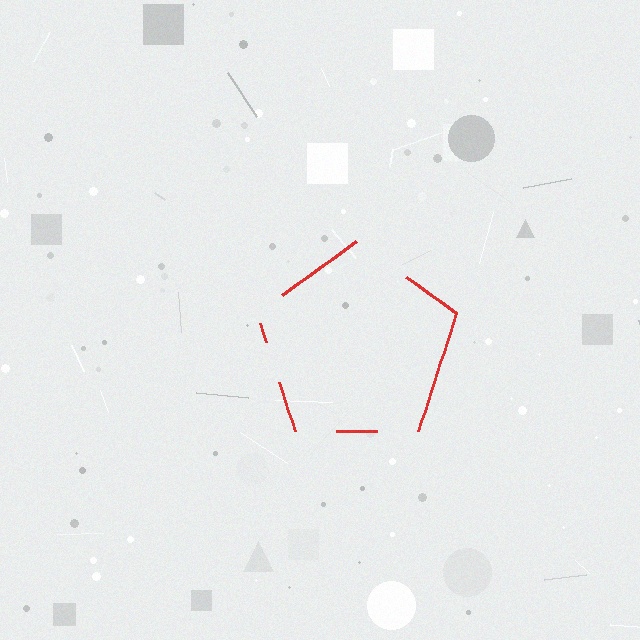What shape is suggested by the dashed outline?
The dashed outline suggests a pentagon.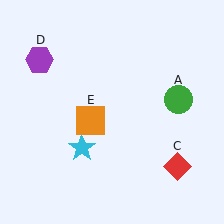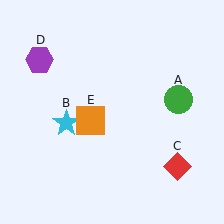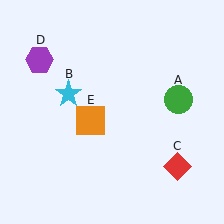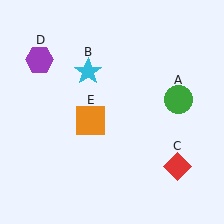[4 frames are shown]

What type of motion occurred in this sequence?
The cyan star (object B) rotated clockwise around the center of the scene.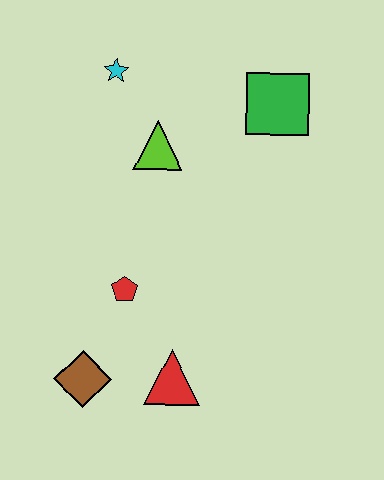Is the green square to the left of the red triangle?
No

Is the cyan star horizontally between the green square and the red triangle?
No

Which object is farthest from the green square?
The brown diamond is farthest from the green square.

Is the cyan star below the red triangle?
No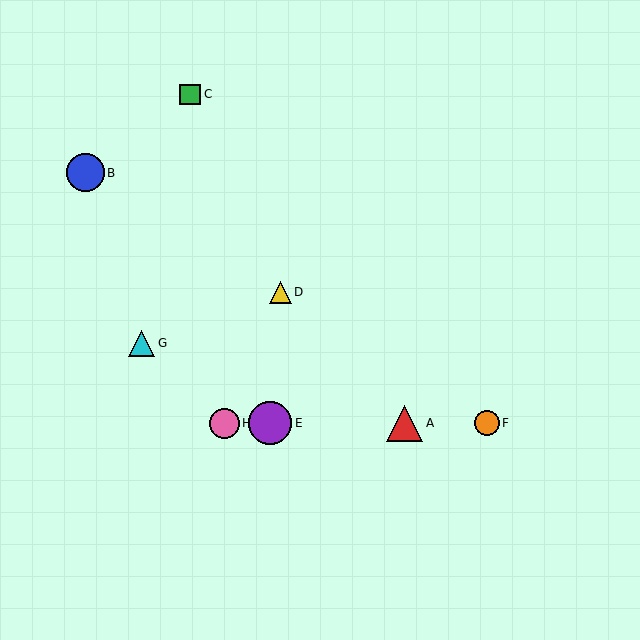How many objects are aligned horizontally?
4 objects (A, E, F, H) are aligned horizontally.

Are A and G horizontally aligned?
No, A is at y≈423 and G is at y≈343.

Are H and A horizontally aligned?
Yes, both are at y≈423.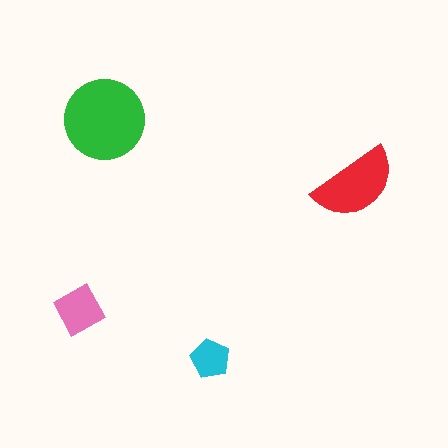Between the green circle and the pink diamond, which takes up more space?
The green circle.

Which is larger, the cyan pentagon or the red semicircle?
The red semicircle.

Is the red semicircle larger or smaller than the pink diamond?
Larger.